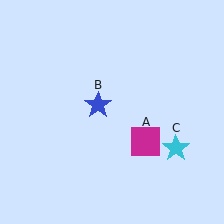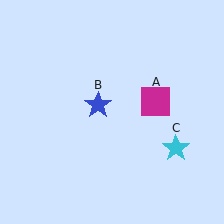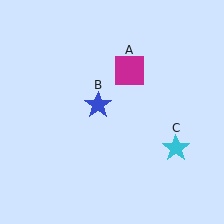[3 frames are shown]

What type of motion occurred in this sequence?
The magenta square (object A) rotated counterclockwise around the center of the scene.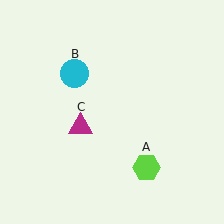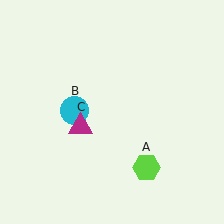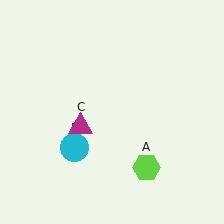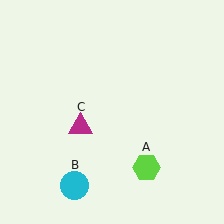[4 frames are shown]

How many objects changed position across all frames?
1 object changed position: cyan circle (object B).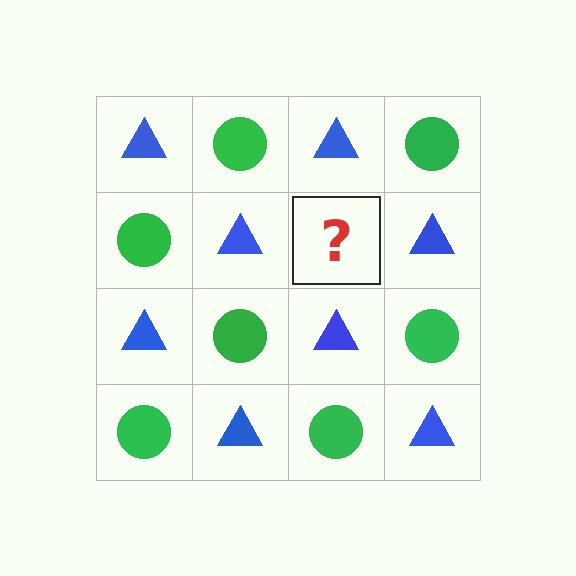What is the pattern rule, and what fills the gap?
The rule is that it alternates blue triangle and green circle in a checkerboard pattern. The gap should be filled with a green circle.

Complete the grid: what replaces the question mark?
The question mark should be replaced with a green circle.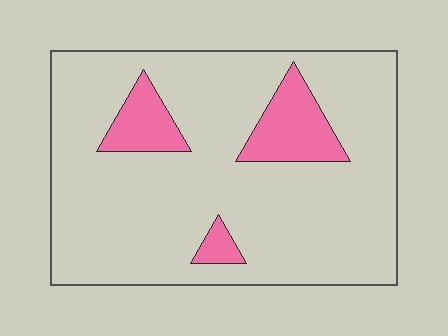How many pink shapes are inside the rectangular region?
3.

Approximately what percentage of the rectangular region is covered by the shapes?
Approximately 15%.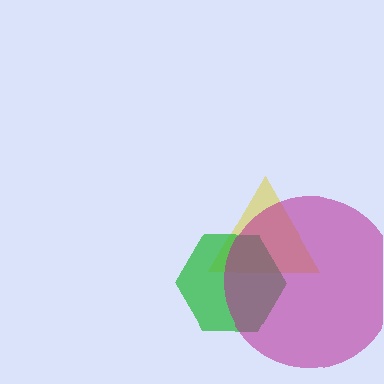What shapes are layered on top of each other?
The layered shapes are: a yellow triangle, a green hexagon, a magenta circle.